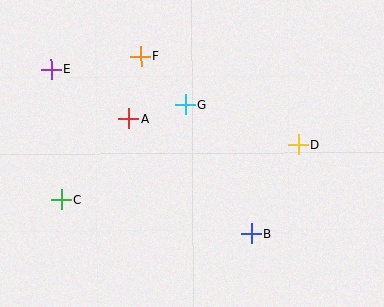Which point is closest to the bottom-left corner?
Point C is closest to the bottom-left corner.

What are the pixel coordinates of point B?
Point B is at (252, 233).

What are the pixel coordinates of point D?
Point D is at (298, 145).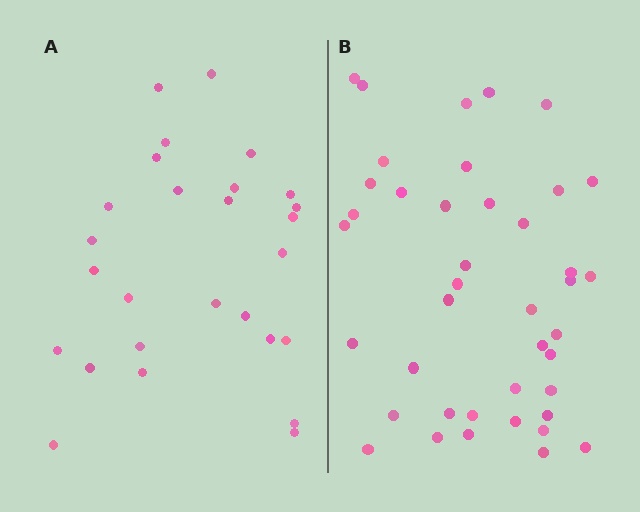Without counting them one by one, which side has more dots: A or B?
Region B (the right region) has more dots.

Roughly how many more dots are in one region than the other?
Region B has approximately 15 more dots than region A.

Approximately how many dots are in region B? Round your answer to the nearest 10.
About 40 dots. (The exact count is 41, which rounds to 40.)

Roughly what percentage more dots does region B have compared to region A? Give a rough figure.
About 50% more.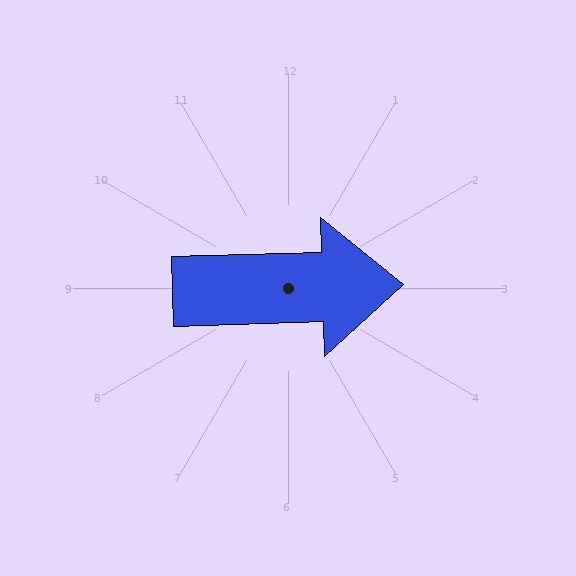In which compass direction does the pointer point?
East.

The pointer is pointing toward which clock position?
Roughly 3 o'clock.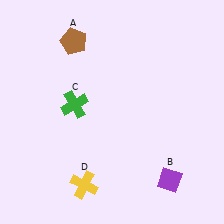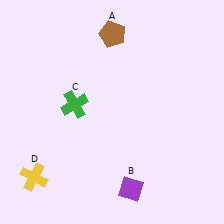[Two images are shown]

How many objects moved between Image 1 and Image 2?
3 objects moved between the two images.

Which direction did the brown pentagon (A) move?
The brown pentagon (A) moved right.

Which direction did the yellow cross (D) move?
The yellow cross (D) moved left.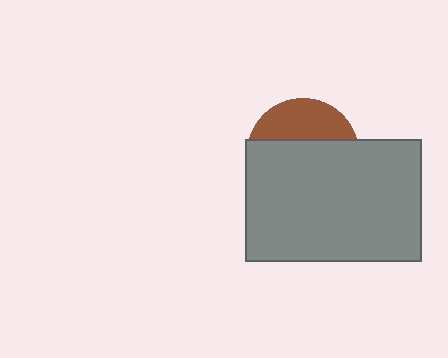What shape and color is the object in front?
The object in front is a gray rectangle.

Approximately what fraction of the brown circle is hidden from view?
Roughly 66% of the brown circle is hidden behind the gray rectangle.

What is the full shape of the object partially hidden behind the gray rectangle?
The partially hidden object is a brown circle.